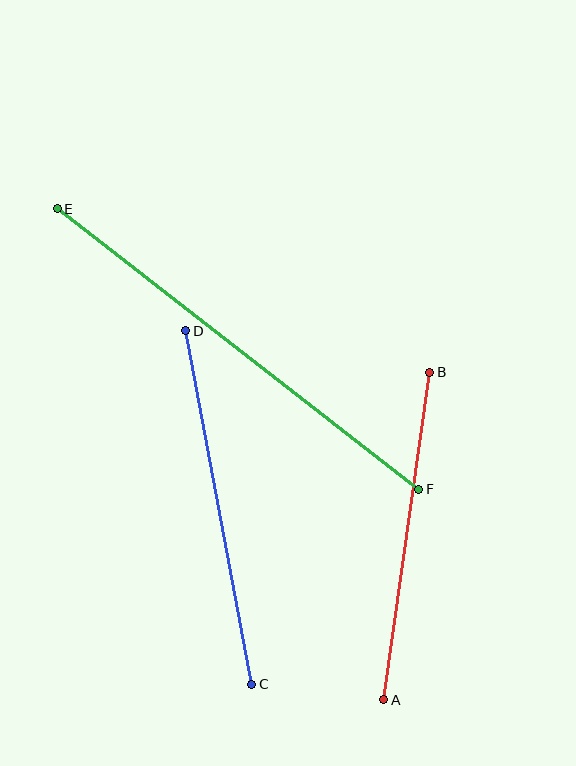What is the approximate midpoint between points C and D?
The midpoint is at approximately (219, 508) pixels.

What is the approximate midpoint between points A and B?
The midpoint is at approximately (407, 536) pixels.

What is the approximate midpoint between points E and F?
The midpoint is at approximately (238, 349) pixels.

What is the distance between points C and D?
The distance is approximately 359 pixels.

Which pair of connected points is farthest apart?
Points E and F are farthest apart.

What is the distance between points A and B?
The distance is approximately 331 pixels.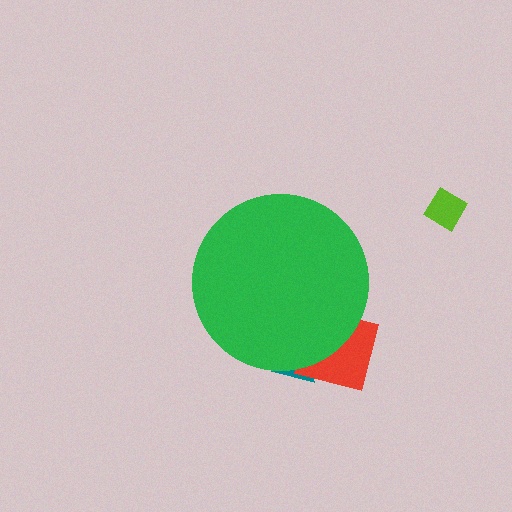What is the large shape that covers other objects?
A green circle.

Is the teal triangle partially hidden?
Yes, the teal triangle is partially hidden behind the green circle.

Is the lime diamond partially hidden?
No, the lime diamond is fully visible.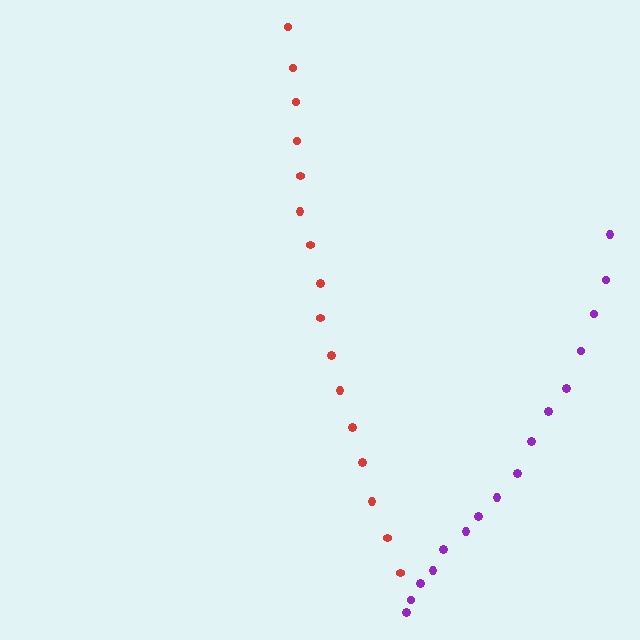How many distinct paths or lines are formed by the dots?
There are 2 distinct paths.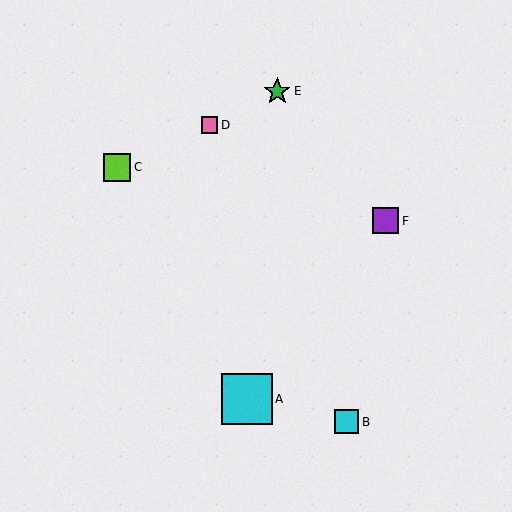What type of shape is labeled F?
Shape F is a purple square.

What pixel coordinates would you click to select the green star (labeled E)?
Click at (277, 91) to select the green star E.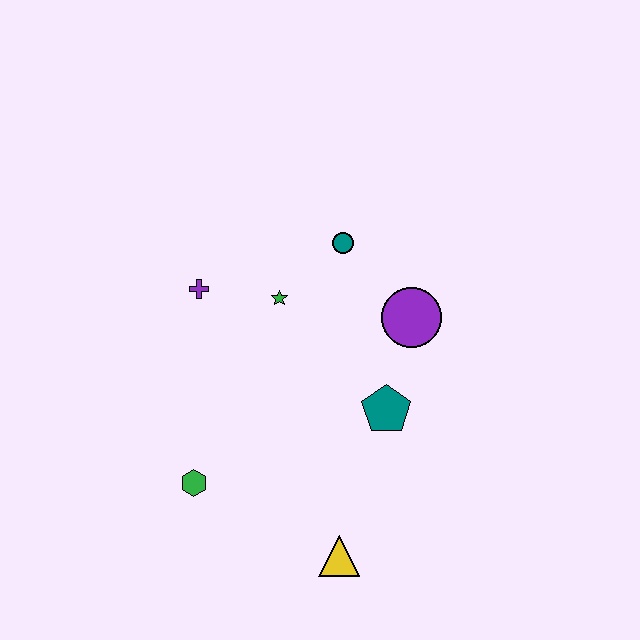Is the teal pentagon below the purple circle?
Yes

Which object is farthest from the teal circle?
The yellow triangle is farthest from the teal circle.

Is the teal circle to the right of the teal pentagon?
No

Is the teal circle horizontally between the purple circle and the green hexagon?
Yes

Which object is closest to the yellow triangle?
The teal pentagon is closest to the yellow triangle.